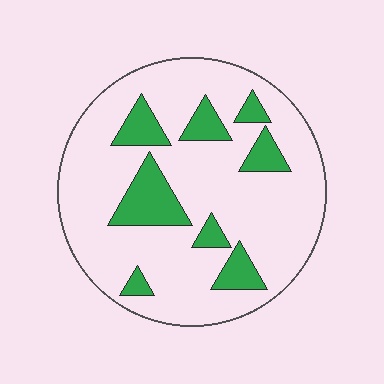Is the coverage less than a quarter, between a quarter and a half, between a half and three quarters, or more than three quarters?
Less than a quarter.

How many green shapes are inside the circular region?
8.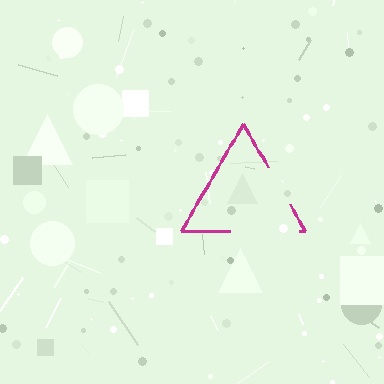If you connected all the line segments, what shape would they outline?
They would outline a triangle.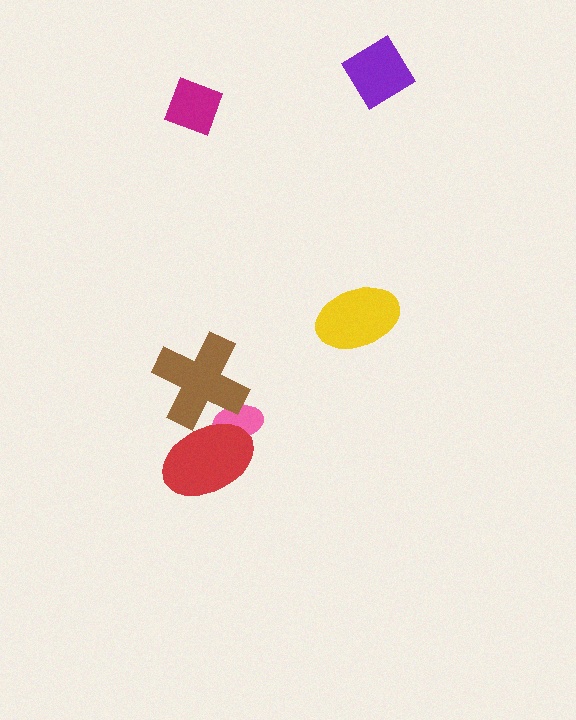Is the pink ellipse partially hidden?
Yes, it is partially covered by another shape.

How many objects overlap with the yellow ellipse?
0 objects overlap with the yellow ellipse.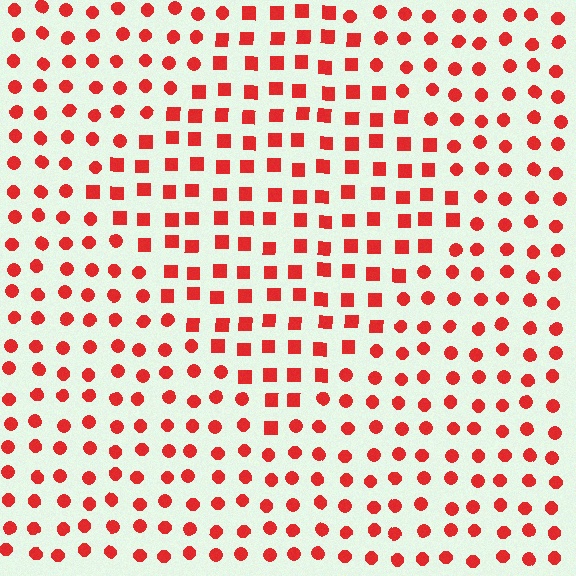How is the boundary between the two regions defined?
The boundary is defined by a change in element shape: squares inside vs. circles outside. All elements share the same color and spacing.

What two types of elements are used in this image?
The image uses squares inside the diamond region and circles outside it.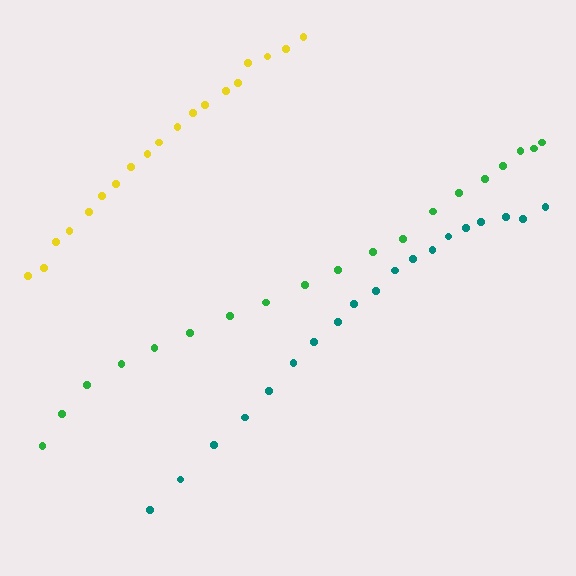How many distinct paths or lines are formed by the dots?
There are 3 distinct paths.